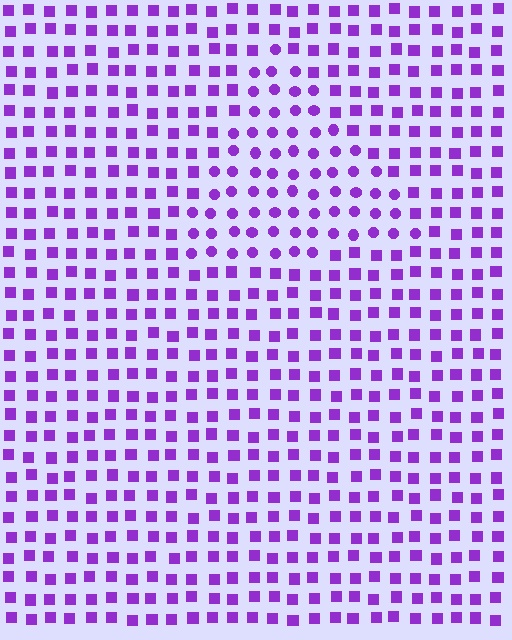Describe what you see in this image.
The image is filled with small purple elements arranged in a uniform grid. A triangle-shaped region contains circles, while the surrounding area contains squares. The boundary is defined purely by the change in element shape.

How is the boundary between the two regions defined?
The boundary is defined by a change in element shape: circles inside vs. squares outside. All elements share the same color and spacing.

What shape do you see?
I see a triangle.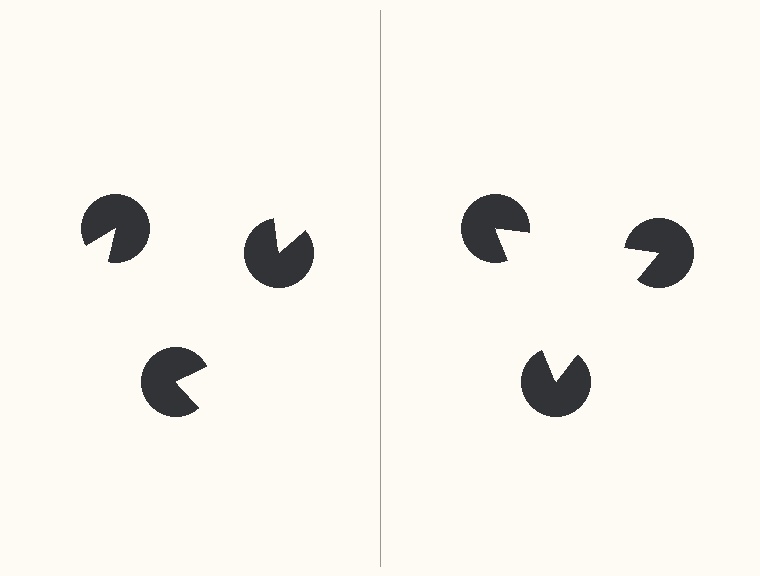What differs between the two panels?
The pac-man discs are positioned identically on both sides; only the wedge orientations differ. On the right they align to a triangle; on the left they are misaligned.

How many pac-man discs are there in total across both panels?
6 — 3 on each side.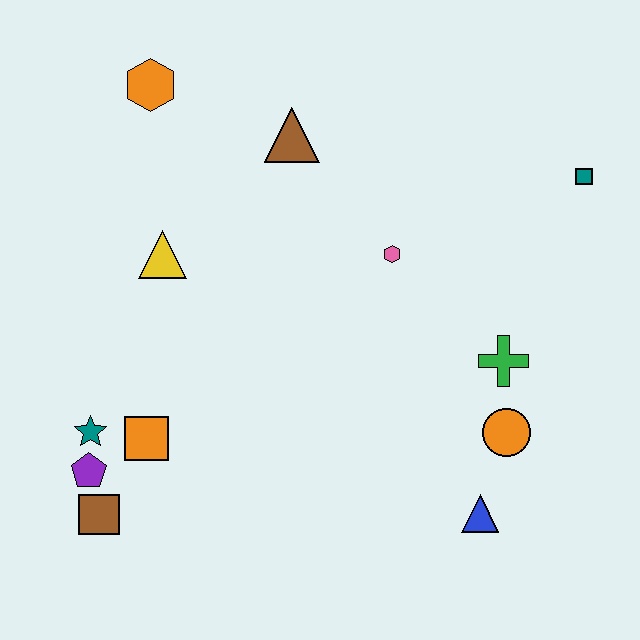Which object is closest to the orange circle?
The green cross is closest to the orange circle.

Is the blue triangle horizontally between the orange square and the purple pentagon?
No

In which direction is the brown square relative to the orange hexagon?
The brown square is below the orange hexagon.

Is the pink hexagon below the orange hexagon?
Yes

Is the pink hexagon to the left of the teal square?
Yes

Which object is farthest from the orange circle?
The orange hexagon is farthest from the orange circle.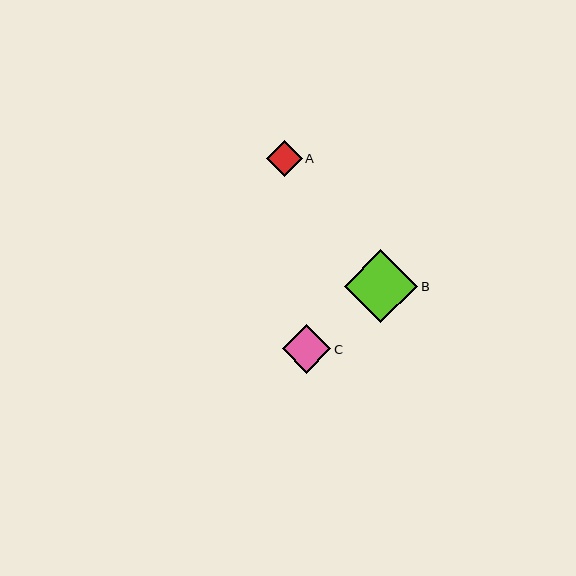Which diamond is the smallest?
Diamond A is the smallest with a size of approximately 36 pixels.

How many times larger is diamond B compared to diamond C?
Diamond B is approximately 1.5 times the size of diamond C.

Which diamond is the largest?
Diamond B is the largest with a size of approximately 73 pixels.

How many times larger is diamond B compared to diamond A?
Diamond B is approximately 2.1 times the size of diamond A.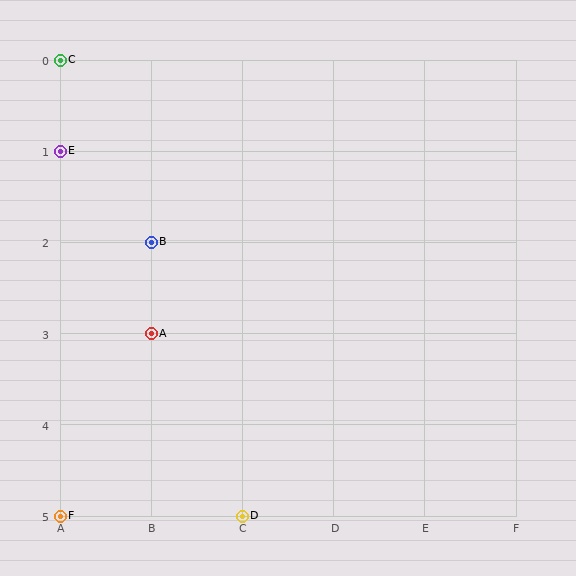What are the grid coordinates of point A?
Point A is at grid coordinates (B, 3).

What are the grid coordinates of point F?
Point F is at grid coordinates (A, 5).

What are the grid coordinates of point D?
Point D is at grid coordinates (C, 5).